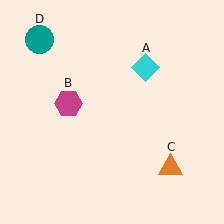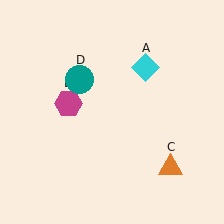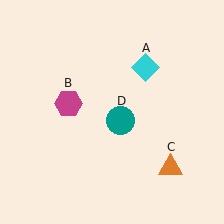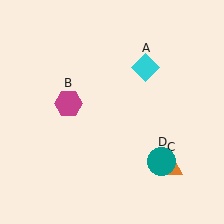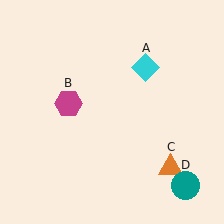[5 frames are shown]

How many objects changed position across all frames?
1 object changed position: teal circle (object D).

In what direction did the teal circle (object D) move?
The teal circle (object D) moved down and to the right.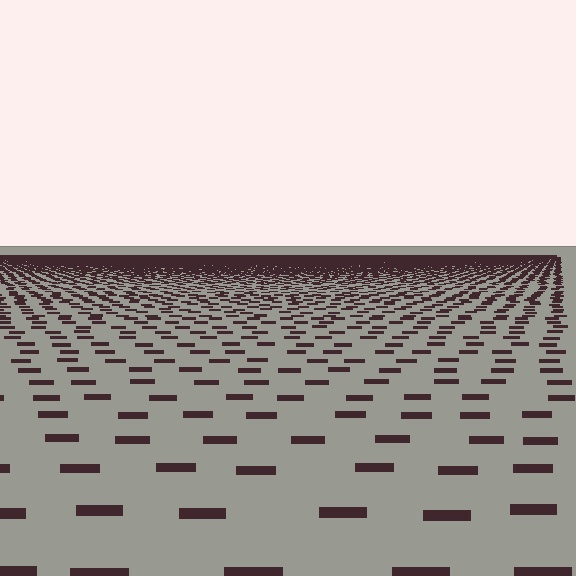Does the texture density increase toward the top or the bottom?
Density increases toward the top.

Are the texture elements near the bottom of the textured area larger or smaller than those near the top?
Larger. Near the bottom, elements are closer to the viewer and appear at a bigger on-screen size.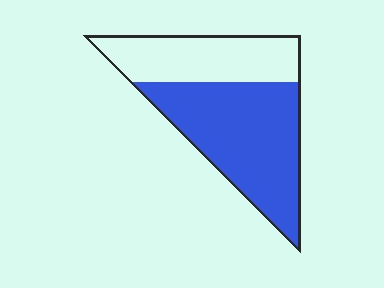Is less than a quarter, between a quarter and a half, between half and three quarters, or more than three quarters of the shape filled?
Between half and three quarters.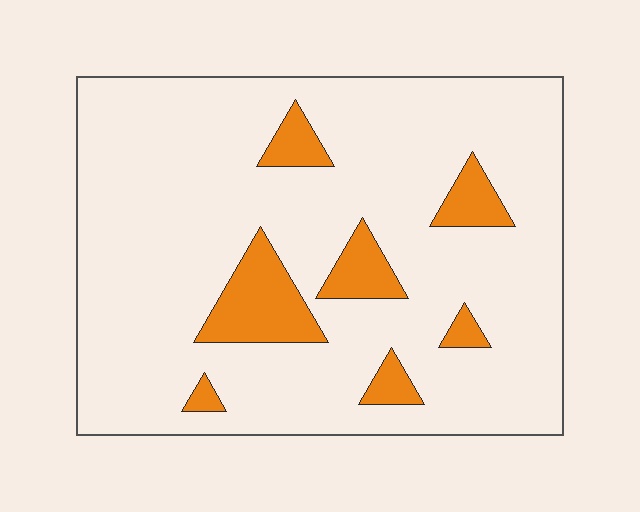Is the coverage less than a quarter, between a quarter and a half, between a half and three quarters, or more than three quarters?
Less than a quarter.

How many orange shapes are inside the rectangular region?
7.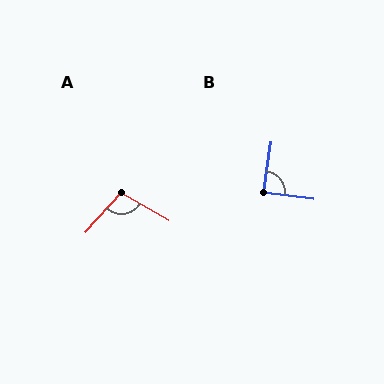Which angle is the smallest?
B, at approximately 89 degrees.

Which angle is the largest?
A, at approximately 103 degrees.